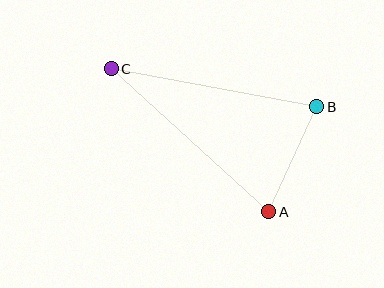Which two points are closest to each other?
Points A and B are closest to each other.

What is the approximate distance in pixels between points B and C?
The distance between B and C is approximately 209 pixels.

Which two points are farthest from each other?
Points A and C are farthest from each other.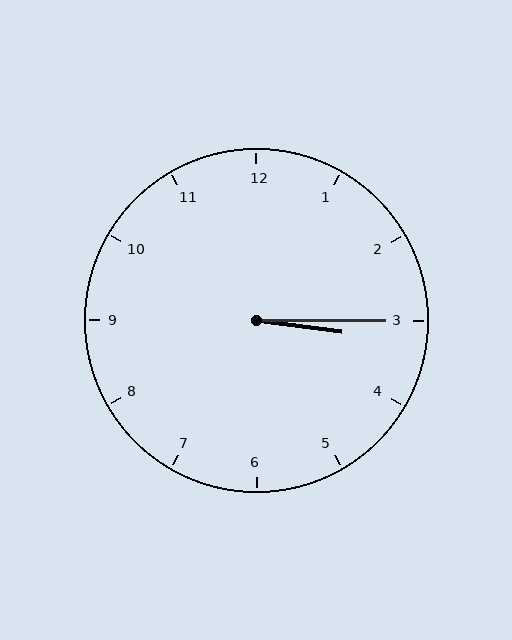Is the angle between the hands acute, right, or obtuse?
It is acute.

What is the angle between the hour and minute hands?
Approximately 8 degrees.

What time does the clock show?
3:15.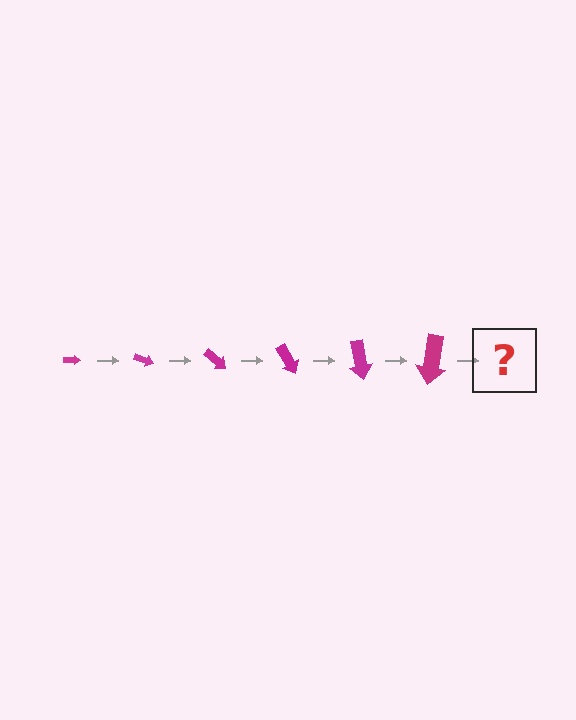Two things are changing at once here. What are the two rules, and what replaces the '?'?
The two rules are that the arrow grows larger each step and it rotates 20 degrees each step. The '?' should be an arrow, larger than the previous one and rotated 120 degrees from the start.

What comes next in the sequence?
The next element should be an arrow, larger than the previous one and rotated 120 degrees from the start.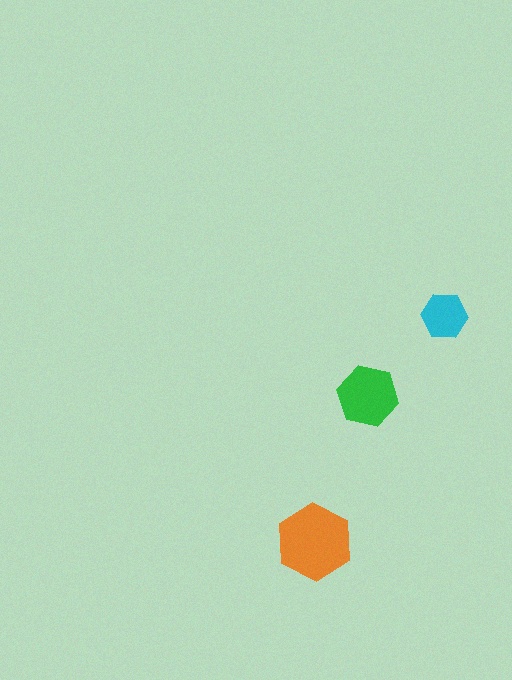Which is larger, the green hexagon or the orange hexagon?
The orange one.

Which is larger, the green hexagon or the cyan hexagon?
The green one.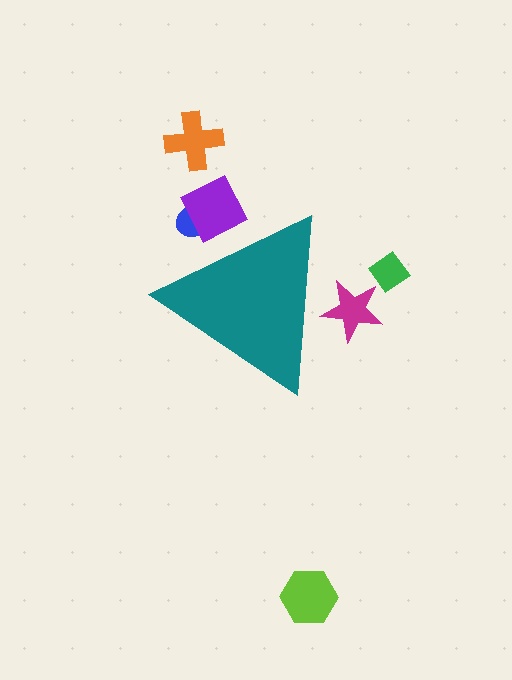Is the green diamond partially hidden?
No, the green diamond is fully visible.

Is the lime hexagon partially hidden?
No, the lime hexagon is fully visible.